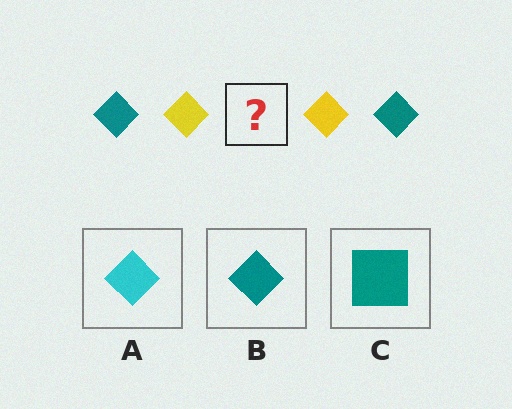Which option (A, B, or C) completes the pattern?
B.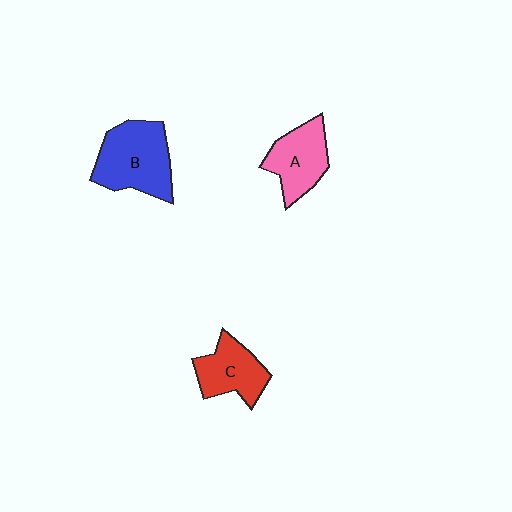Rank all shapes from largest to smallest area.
From largest to smallest: B (blue), A (pink), C (red).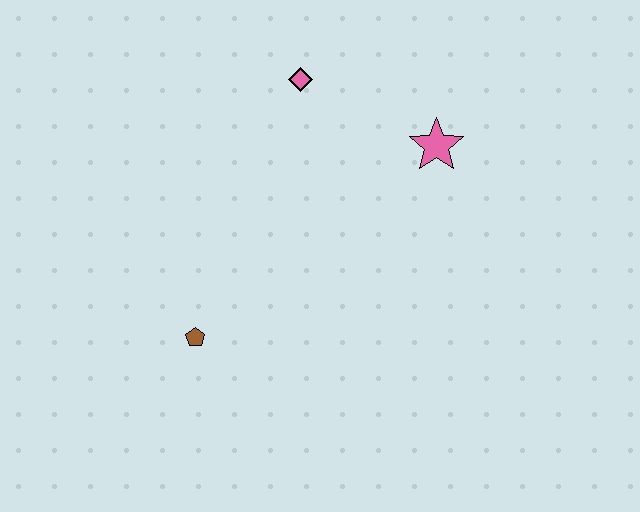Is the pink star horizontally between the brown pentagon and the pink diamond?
No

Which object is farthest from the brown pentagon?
The pink star is farthest from the brown pentagon.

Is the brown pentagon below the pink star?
Yes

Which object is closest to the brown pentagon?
The pink diamond is closest to the brown pentagon.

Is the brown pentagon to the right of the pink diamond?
No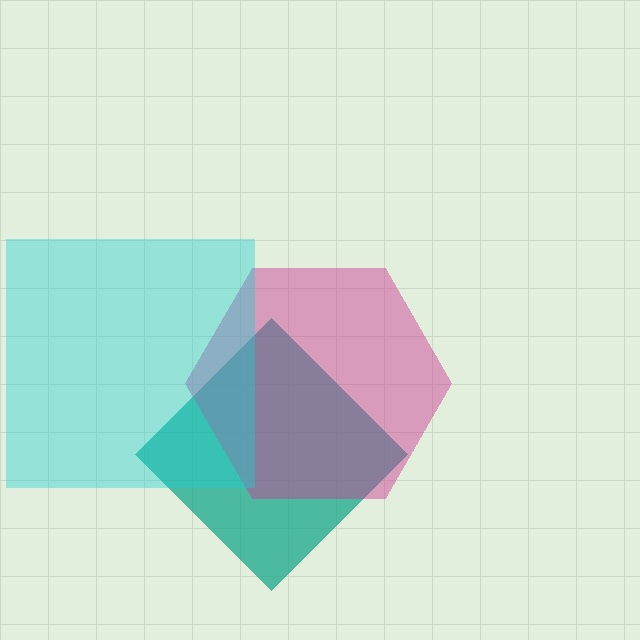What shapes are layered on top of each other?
The layered shapes are: a teal diamond, a magenta hexagon, a cyan square.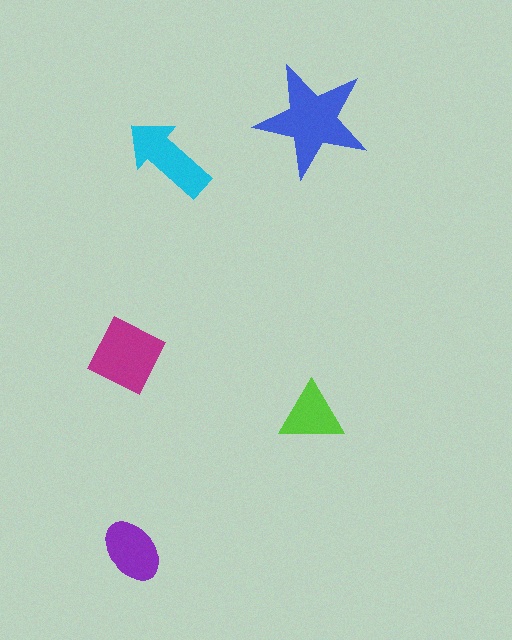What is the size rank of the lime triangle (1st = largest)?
5th.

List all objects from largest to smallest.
The blue star, the magenta diamond, the cyan arrow, the purple ellipse, the lime triangle.